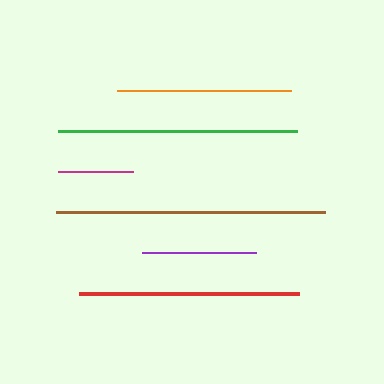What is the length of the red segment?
The red segment is approximately 220 pixels long.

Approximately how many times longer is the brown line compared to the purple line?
The brown line is approximately 2.4 times the length of the purple line.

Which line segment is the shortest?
The magenta line is the shortest at approximately 75 pixels.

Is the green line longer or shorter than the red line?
The green line is longer than the red line.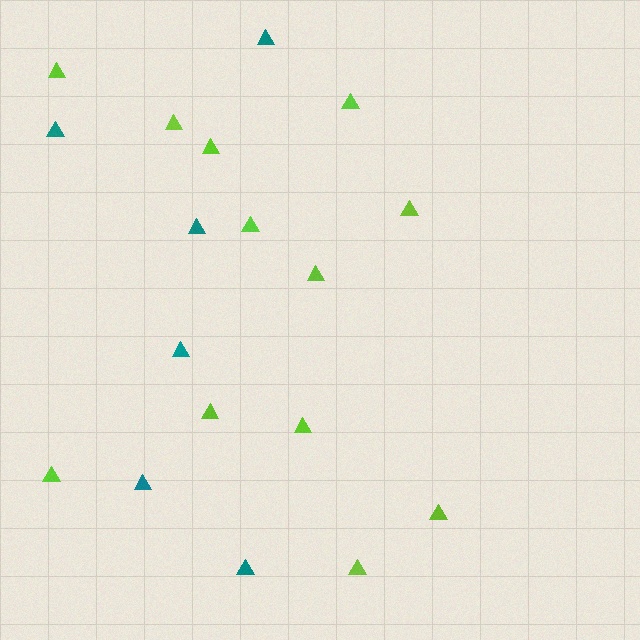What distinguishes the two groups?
There are 2 groups: one group of teal triangles (6) and one group of lime triangles (12).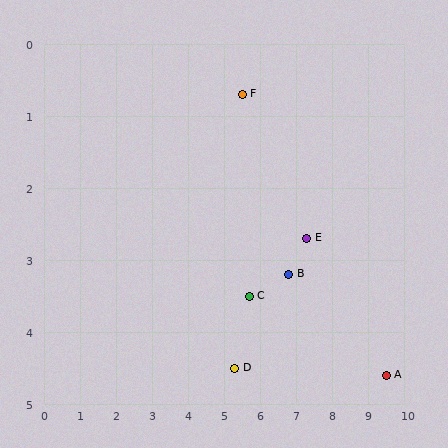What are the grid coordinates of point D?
Point D is at approximately (5.3, 4.5).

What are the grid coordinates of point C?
Point C is at approximately (5.7, 3.5).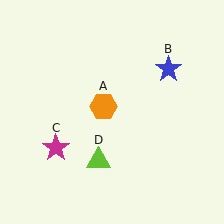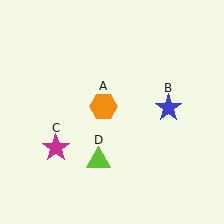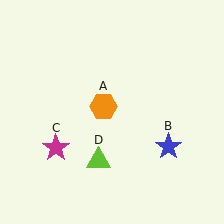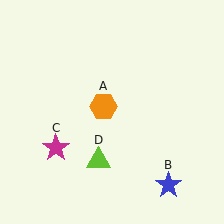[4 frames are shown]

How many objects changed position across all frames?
1 object changed position: blue star (object B).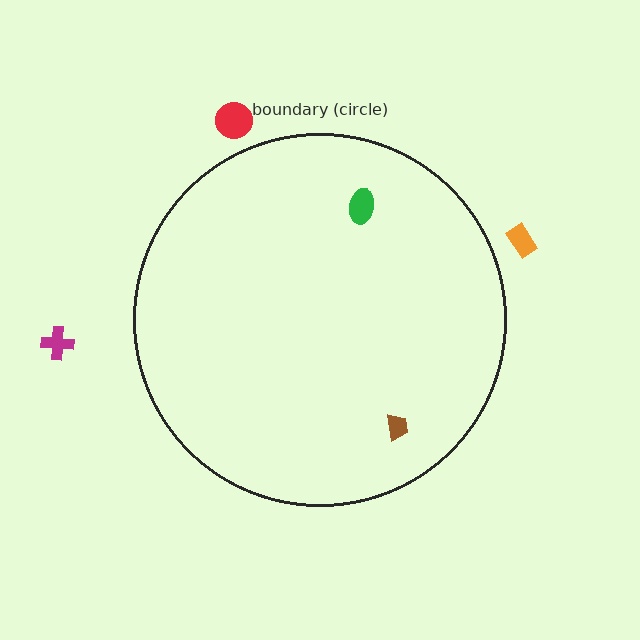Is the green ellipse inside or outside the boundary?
Inside.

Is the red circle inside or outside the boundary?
Outside.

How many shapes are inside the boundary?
2 inside, 3 outside.